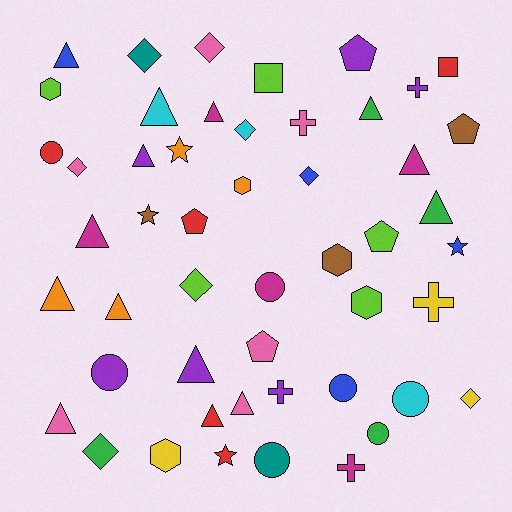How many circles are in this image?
There are 7 circles.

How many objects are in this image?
There are 50 objects.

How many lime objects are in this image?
There are 5 lime objects.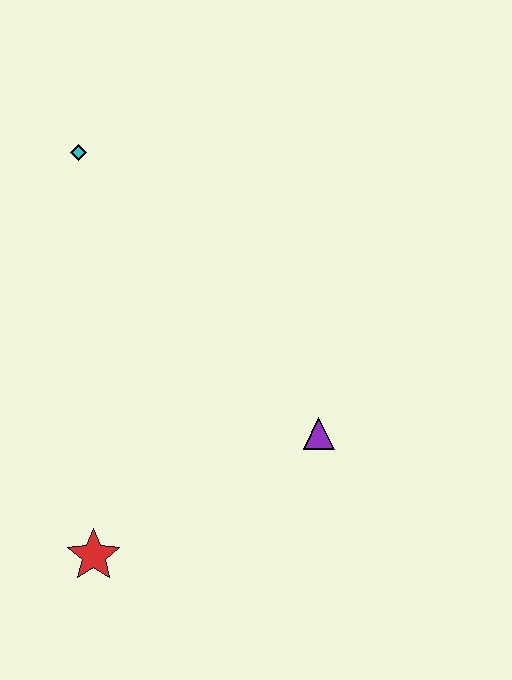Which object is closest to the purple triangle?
The red star is closest to the purple triangle.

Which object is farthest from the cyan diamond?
The red star is farthest from the cyan diamond.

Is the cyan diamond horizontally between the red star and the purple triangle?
No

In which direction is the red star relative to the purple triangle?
The red star is to the left of the purple triangle.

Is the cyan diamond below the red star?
No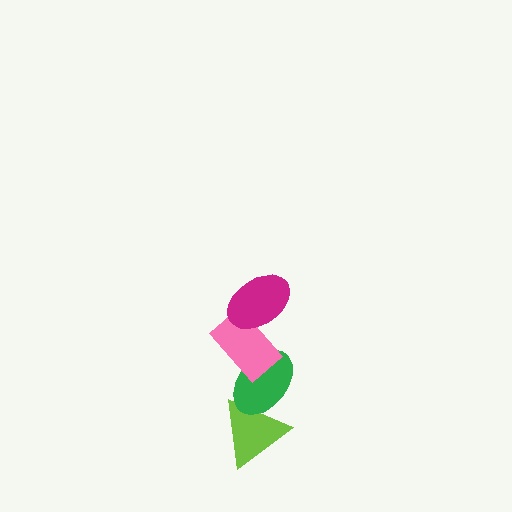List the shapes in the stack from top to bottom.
From top to bottom: the magenta ellipse, the pink rectangle, the green ellipse, the lime triangle.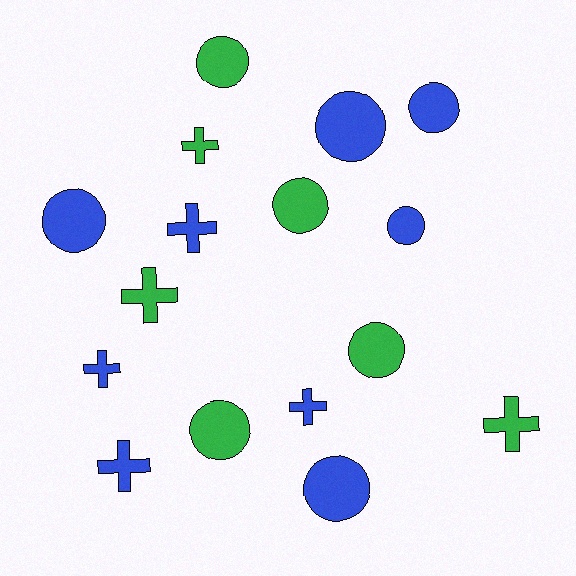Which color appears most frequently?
Blue, with 9 objects.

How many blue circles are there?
There are 5 blue circles.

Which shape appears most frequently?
Circle, with 9 objects.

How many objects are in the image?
There are 16 objects.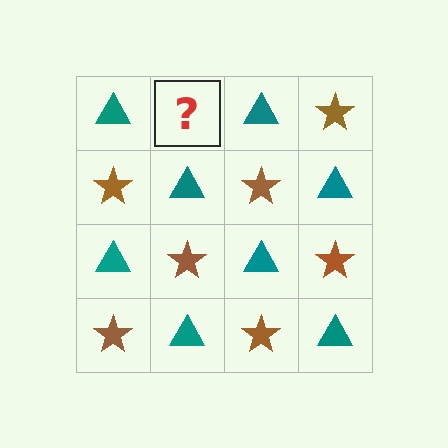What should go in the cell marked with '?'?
The missing cell should contain a brown star.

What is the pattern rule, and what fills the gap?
The rule is that it alternates teal triangle and brown star in a checkerboard pattern. The gap should be filled with a brown star.